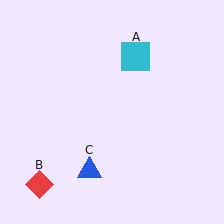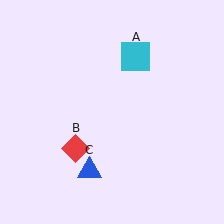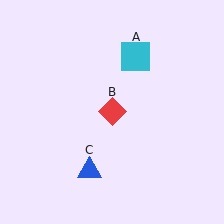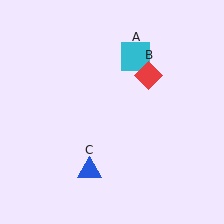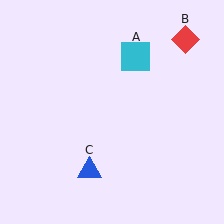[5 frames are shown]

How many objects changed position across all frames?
1 object changed position: red diamond (object B).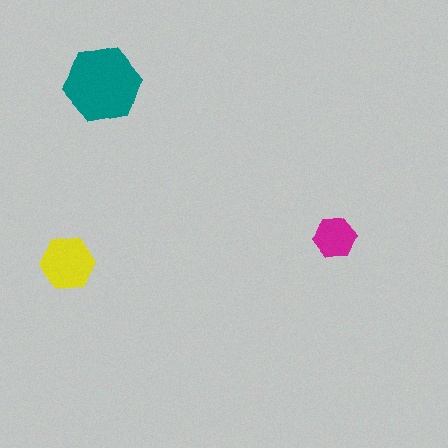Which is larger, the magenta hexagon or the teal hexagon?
The teal one.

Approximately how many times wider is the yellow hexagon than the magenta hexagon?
About 1.5 times wider.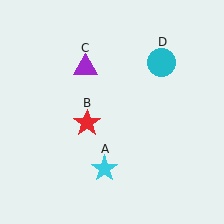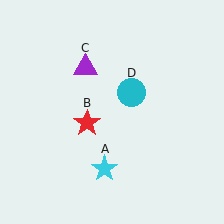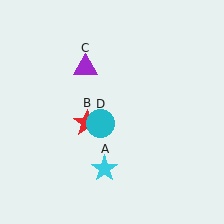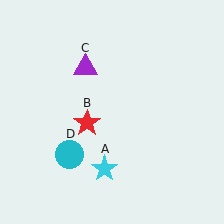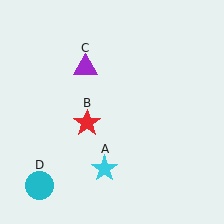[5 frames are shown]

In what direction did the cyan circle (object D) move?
The cyan circle (object D) moved down and to the left.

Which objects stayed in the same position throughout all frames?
Cyan star (object A) and red star (object B) and purple triangle (object C) remained stationary.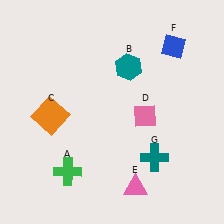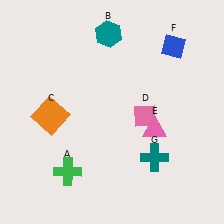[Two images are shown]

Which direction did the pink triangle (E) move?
The pink triangle (E) moved up.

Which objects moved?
The objects that moved are: the teal hexagon (B), the pink triangle (E).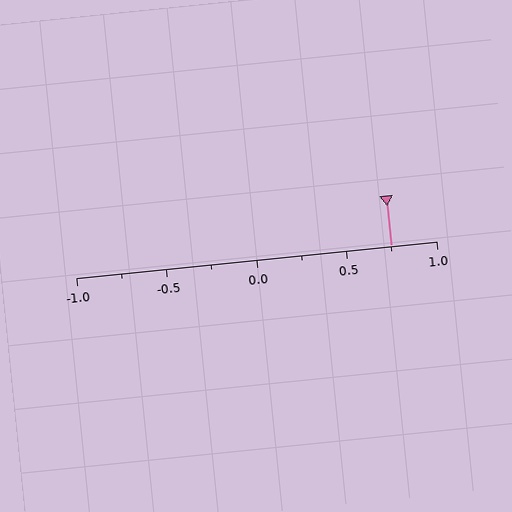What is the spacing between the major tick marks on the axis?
The major ticks are spaced 0.5 apart.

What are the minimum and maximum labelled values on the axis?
The axis runs from -1.0 to 1.0.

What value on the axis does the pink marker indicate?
The marker indicates approximately 0.75.